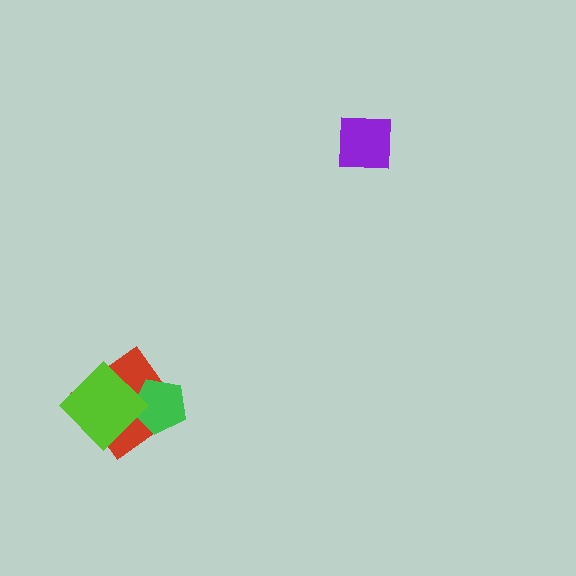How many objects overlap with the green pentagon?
2 objects overlap with the green pentagon.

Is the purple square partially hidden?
No, no other shape covers it.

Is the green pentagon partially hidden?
Yes, it is partially covered by another shape.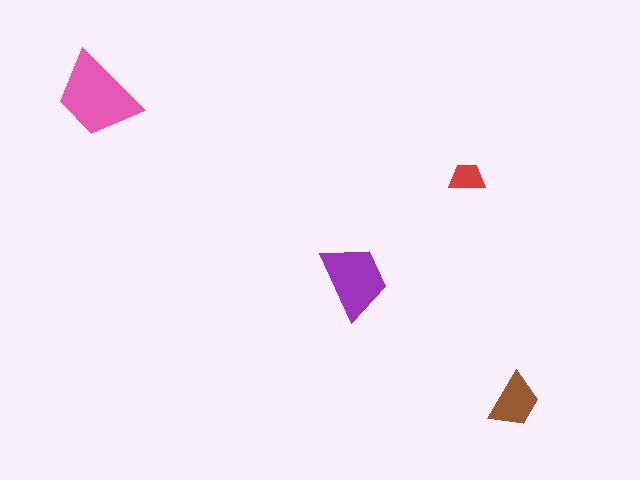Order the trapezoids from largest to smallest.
the pink one, the purple one, the brown one, the red one.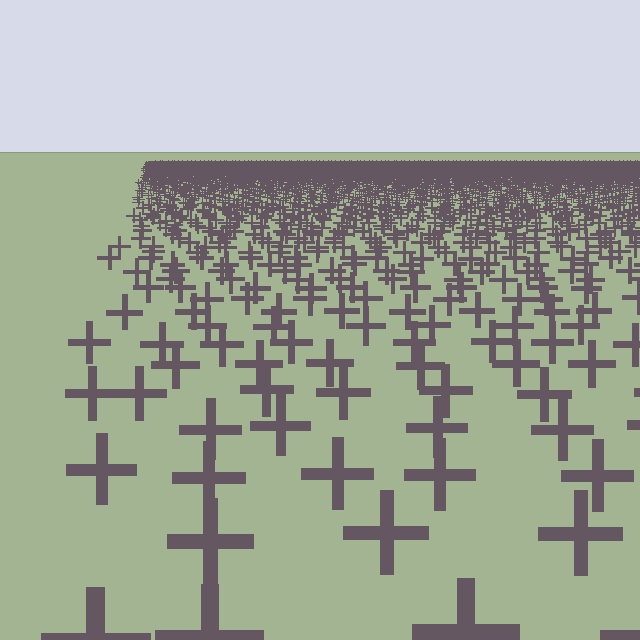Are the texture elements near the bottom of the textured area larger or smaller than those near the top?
Larger. Near the bottom, elements are closer to the viewer and appear at a bigger on-screen size.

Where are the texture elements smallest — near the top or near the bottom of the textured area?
Near the top.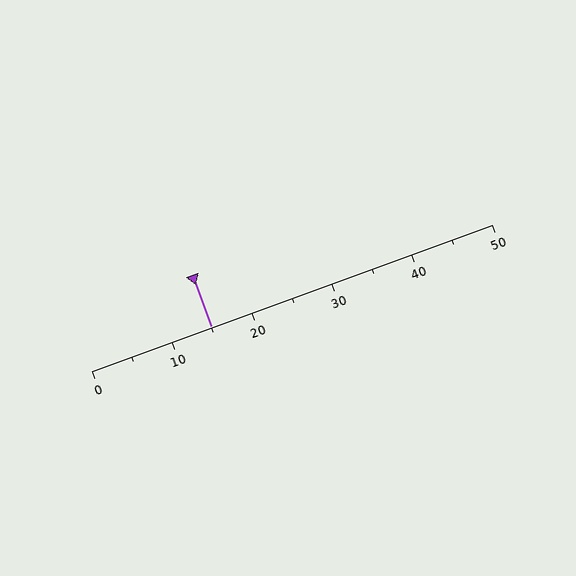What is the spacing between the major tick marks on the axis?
The major ticks are spaced 10 apart.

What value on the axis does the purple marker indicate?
The marker indicates approximately 15.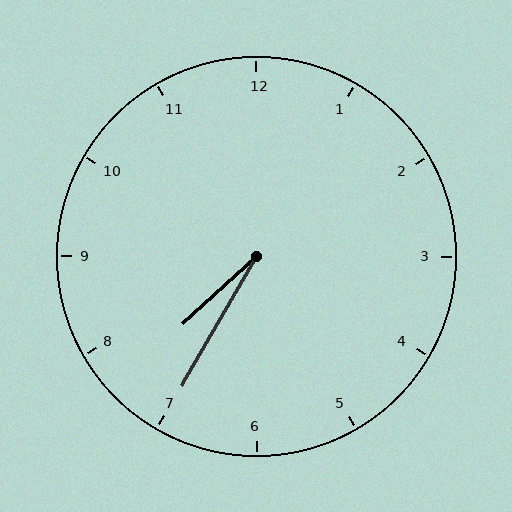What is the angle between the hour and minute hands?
Approximately 18 degrees.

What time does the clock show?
7:35.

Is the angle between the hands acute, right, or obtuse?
It is acute.